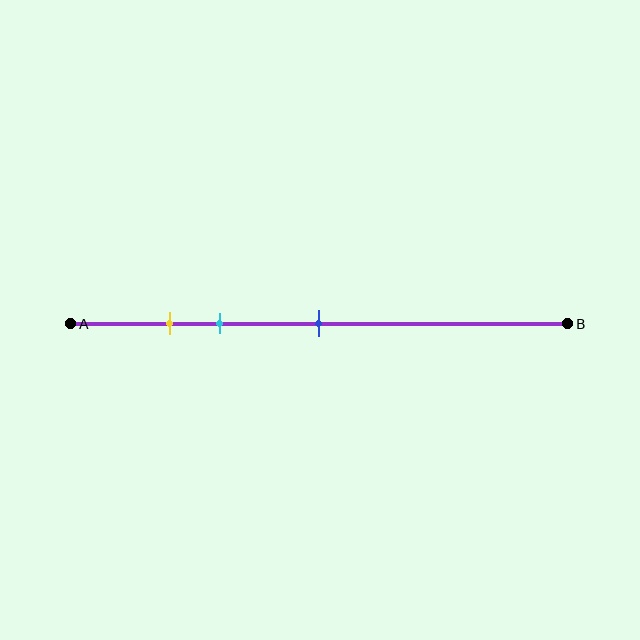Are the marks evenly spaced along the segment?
No, the marks are not evenly spaced.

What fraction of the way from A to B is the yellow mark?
The yellow mark is approximately 20% (0.2) of the way from A to B.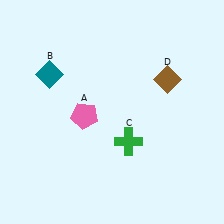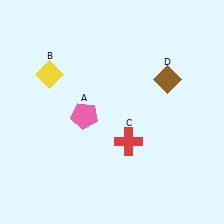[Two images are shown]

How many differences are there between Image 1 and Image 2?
There are 2 differences between the two images.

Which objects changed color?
B changed from teal to yellow. C changed from green to red.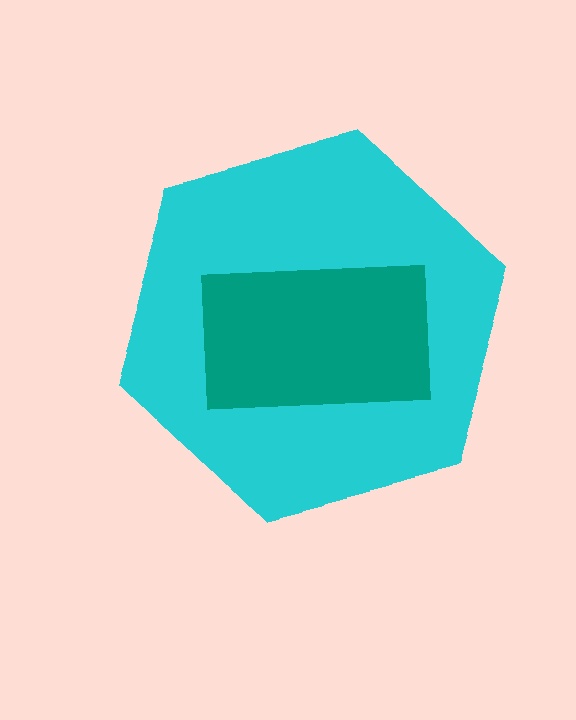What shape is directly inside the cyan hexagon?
The teal rectangle.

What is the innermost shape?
The teal rectangle.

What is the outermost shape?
The cyan hexagon.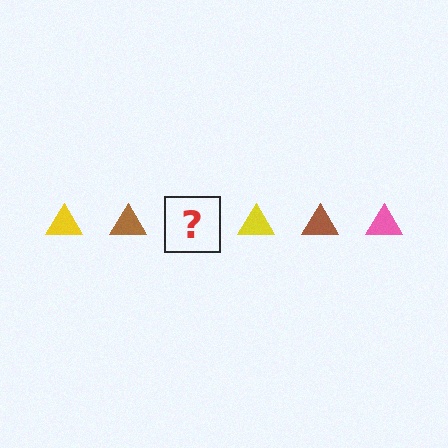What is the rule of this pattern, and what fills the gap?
The rule is that the pattern cycles through yellow, brown, pink triangles. The gap should be filled with a pink triangle.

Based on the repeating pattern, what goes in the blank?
The blank should be a pink triangle.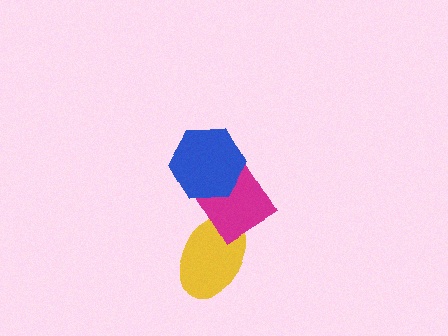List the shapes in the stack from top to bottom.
From top to bottom: the blue hexagon, the magenta diamond, the yellow ellipse.